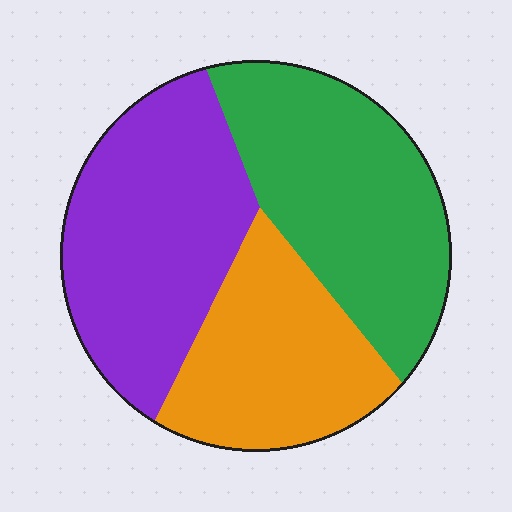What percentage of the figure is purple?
Purple covers around 35% of the figure.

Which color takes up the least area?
Orange, at roughly 25%.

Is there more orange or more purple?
Purple.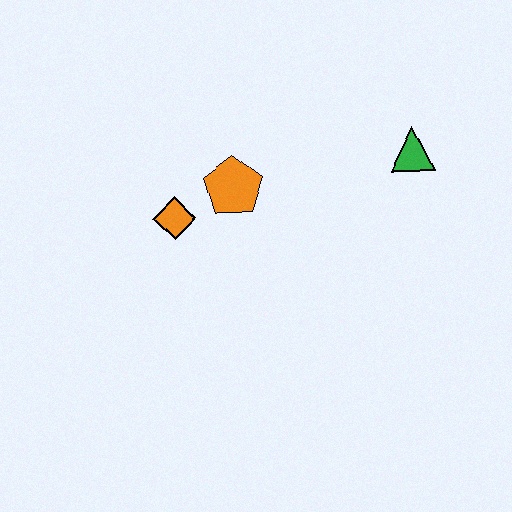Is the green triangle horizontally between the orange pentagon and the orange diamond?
No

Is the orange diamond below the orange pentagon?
Yes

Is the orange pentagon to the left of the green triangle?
Yes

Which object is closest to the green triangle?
The orange pentagon is closest to the green triangle.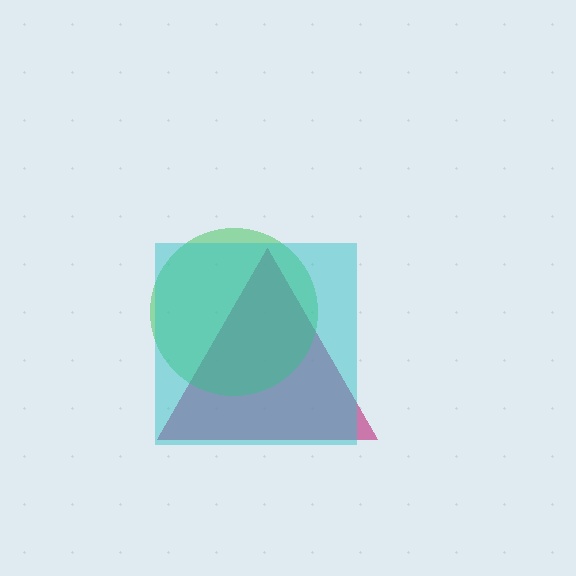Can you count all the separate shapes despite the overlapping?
Yes, there are 3 separate shapes.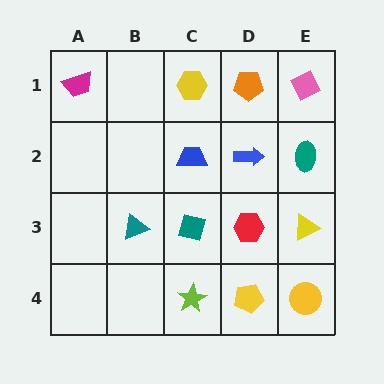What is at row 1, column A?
A magenta trapezoid.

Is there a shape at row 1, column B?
No, that cell is empty.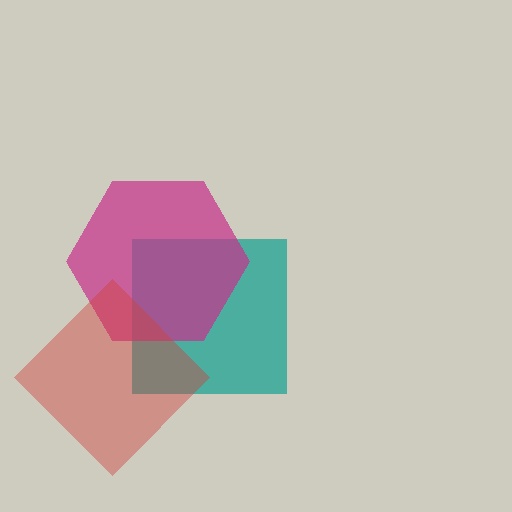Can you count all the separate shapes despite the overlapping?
Yes, there are 3 separate shapes.